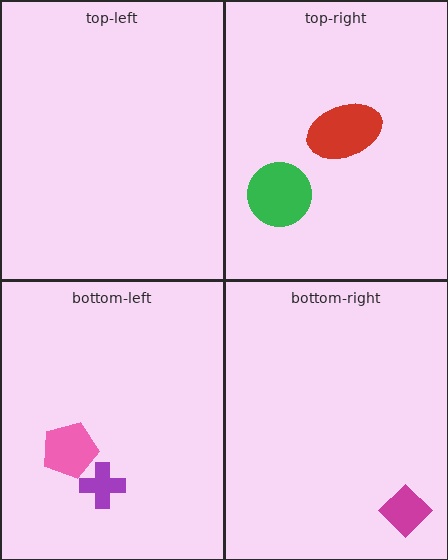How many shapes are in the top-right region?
2.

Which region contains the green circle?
The top-right region.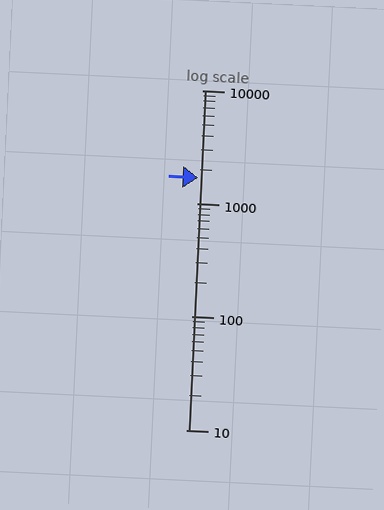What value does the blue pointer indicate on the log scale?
The pointer indicates approximately 1700.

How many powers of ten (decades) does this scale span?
The scale spans 3 decades, from 10 to 10000.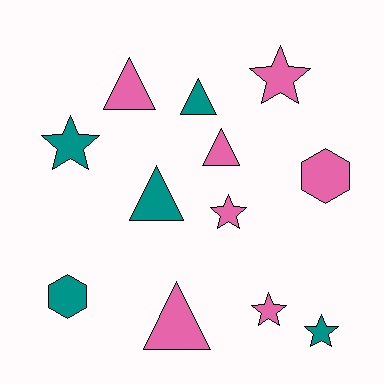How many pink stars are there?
There are 3 pink stars.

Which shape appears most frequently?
Triangle, with 5 objects.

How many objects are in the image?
There are 12 objects.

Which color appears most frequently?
Pink, with 7 objects.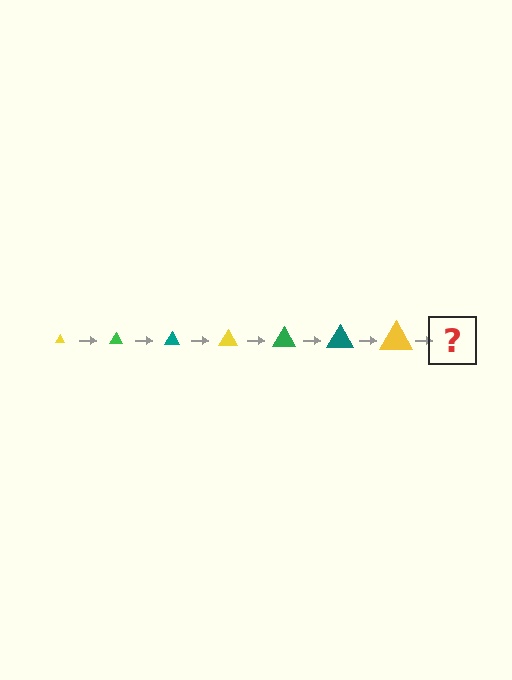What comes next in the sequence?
The next element should be a green triangle, larger than the previous one.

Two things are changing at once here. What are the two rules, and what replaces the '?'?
The two rules are that the triangle grows larger each step and the color cycles through yellow, green, and teal. The '?' should be a green triangle, larger than the previous one.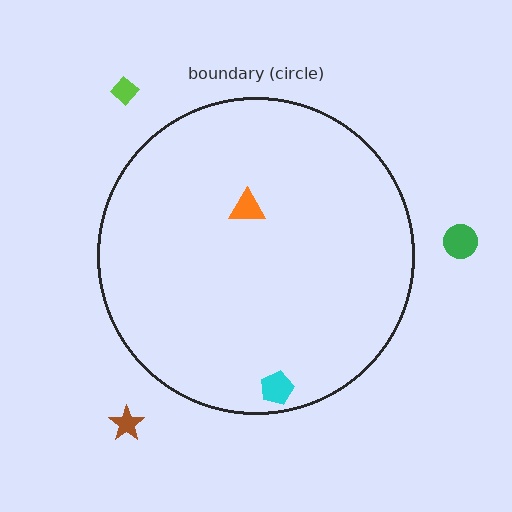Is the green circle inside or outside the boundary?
Outside.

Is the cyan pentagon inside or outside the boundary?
Inside.